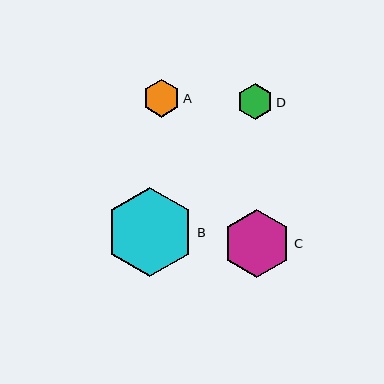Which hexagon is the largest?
Hexagon B is the largest with a size of approximately 88 pixels.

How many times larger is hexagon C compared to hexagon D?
Hexagon C is approximately 1.9 times the size of hexagon D.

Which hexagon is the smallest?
Hexagon D is the smallest with a size of approximately 36 pixels.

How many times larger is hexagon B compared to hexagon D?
Hexagon B is approximately 2.4 times the size of hexagon D.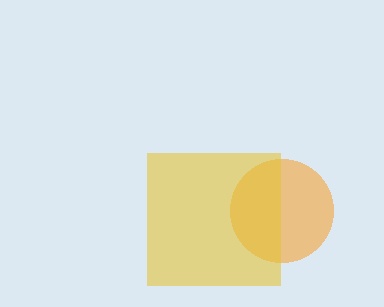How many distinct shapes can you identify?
There are 2 distinct shapes: an orange circle, a yellow square.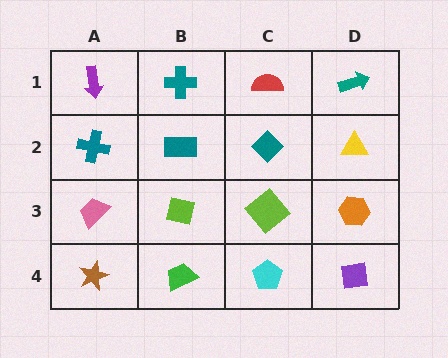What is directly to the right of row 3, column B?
A lime diamond.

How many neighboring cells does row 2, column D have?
3.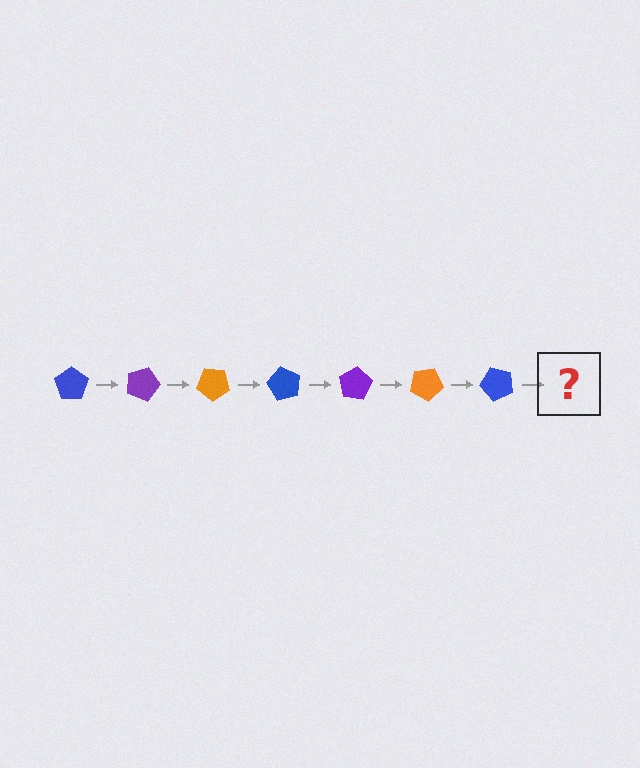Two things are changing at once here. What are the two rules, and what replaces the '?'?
The two rules are that it rotates 20 degrees each step and the color cycles through blue, purple, and orange. The '?' should be a purple pentagon, rotated 140 degrees from the start.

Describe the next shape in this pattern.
It should be a purple pentagon, rotated 140 degrees from the start.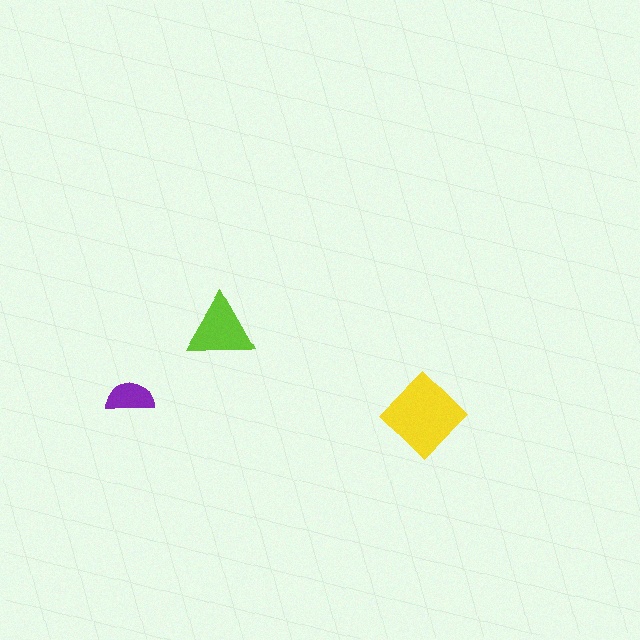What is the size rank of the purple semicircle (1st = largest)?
3rd.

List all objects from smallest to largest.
The purple semicircle, the lime triangle, the yellow diamond.